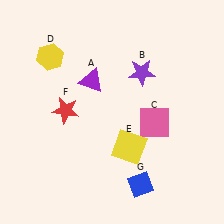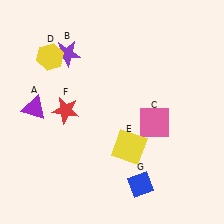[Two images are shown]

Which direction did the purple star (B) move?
The purple star (B) moved left.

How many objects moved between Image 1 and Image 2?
2 objects moved between the two images.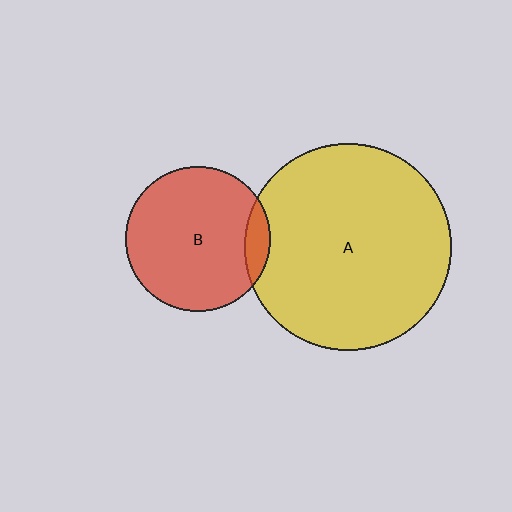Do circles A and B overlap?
Yes.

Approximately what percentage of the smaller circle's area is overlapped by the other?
Approximately 10%.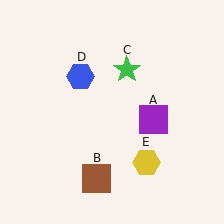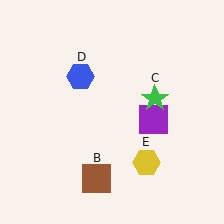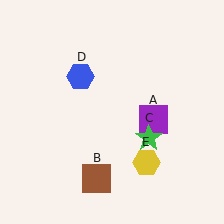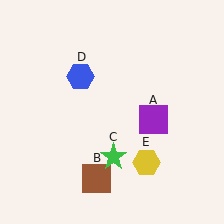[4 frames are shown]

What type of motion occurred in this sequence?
The green star (object C) rotated clockwise around the center of the scene.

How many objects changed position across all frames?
1 object changed position: green star (object C).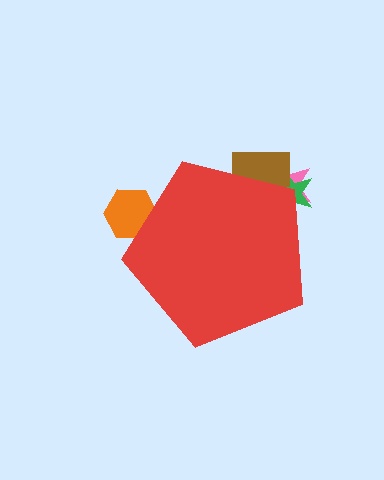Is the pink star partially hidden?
Yes, the pink star is partially hidden behind the red pentagon.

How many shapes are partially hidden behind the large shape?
4 shapes are partially hidden.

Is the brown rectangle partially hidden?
Yes, the brown rectangle is partially hidden behind the red pentagon.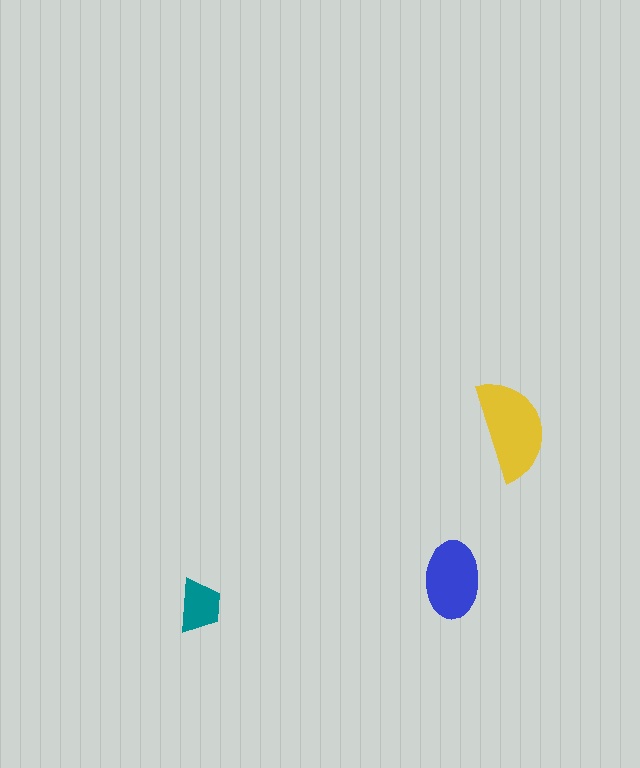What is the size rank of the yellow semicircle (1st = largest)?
1st.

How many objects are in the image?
There are 3 objects in the image.